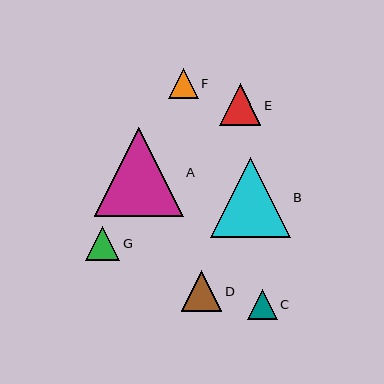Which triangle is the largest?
Triangle A is the largest with a size of approximately 89 pixels.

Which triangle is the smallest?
Triangle C is the smallest with a size of approximately 30 pixels.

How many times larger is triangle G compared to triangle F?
Triangle G is approximately 1.2 times the size of triangle F.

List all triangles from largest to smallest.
From largest to smallest: A, B, E, D, G, F, C.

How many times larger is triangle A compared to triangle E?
Triangle A is approximately 2.1 times the size of triangle E.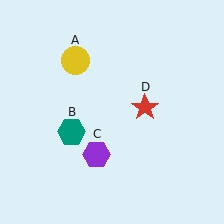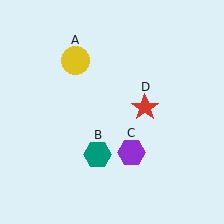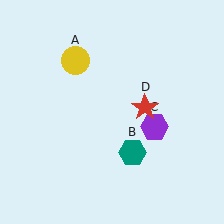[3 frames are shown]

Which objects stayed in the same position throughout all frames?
Yellow circle (object A) and red star (object D) remained stationary.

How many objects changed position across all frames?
2 objects changed position: teal hexagon (object B), purple hexagon (object C).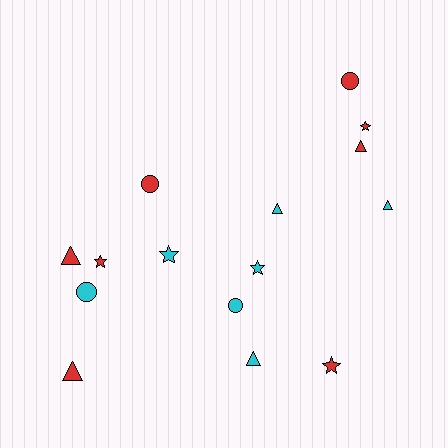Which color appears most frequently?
Red, with 8 objects.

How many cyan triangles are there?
There are 3 cyan triangles.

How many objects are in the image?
There are 15 objects.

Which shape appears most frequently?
Triangle, with 6 objects.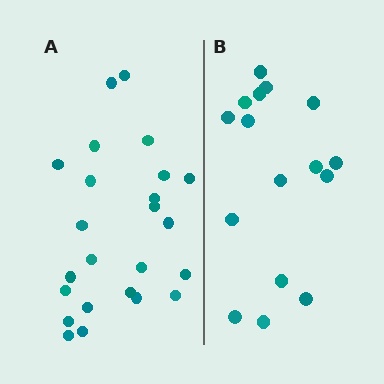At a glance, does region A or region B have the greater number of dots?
Region A (the left region) has more dots.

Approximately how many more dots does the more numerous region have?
Region A has roughly 8 or so more dots than region B.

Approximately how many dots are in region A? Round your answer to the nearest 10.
About 20 dots. (The exact count is 24, which rounds to 20.)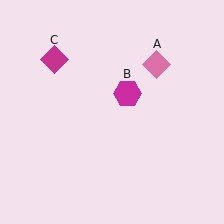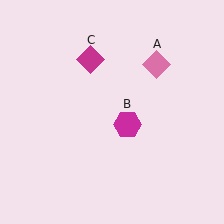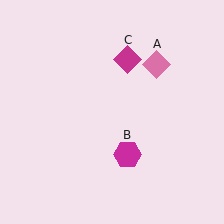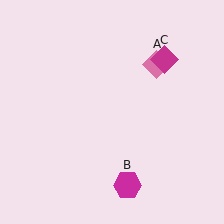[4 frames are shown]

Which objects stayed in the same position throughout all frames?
Pink diamond (object A) remained stationary.